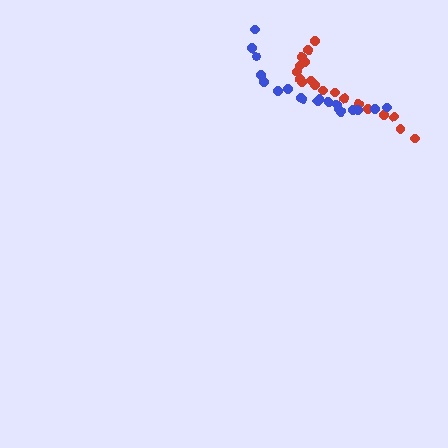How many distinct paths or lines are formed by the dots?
There are 2 distinct paths.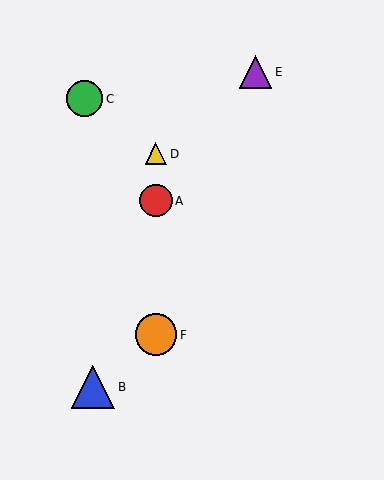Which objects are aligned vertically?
Objects A, D, F are aligned vertically.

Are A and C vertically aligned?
No, A is at x≈156 and C is at x≈84.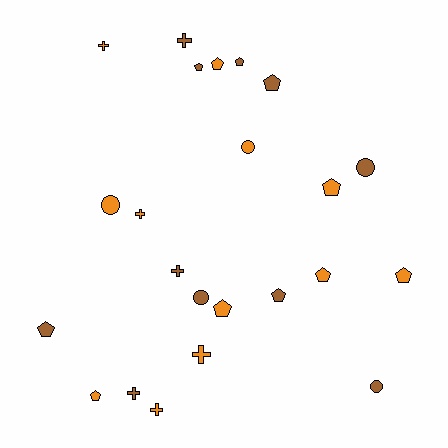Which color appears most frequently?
Orange, with 12 objects.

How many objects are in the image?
There are 23 objects.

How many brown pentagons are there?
There are 5 brown pentagons.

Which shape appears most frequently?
Pentagon, with 11 objects.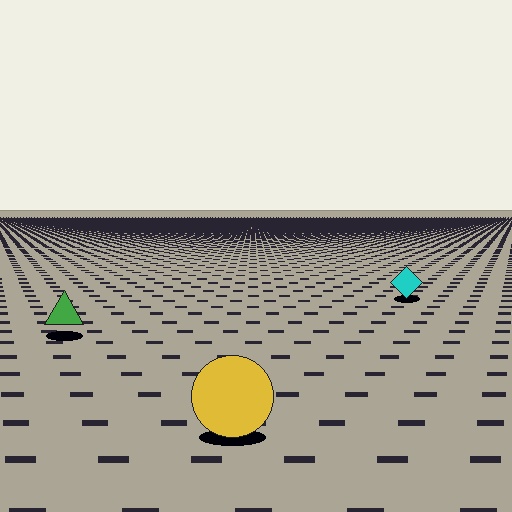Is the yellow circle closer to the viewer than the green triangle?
Yes. The yellow circle is closer — you can tell from the texture gradient: the ground texture is coarser near it.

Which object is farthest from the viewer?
The cyan diamond is farthest from the viewer. It appears smaller and the ground texture around it is denser.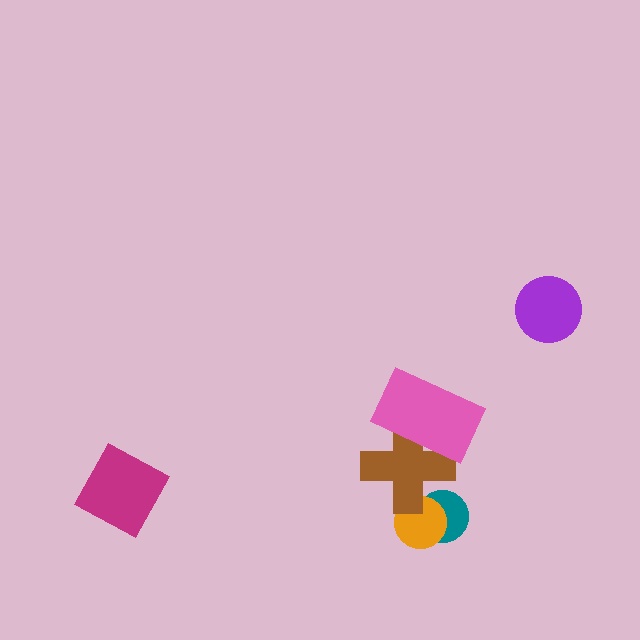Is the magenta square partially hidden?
No, no other shape covers it.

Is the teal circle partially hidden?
Yes, it is partially covered by another shape.